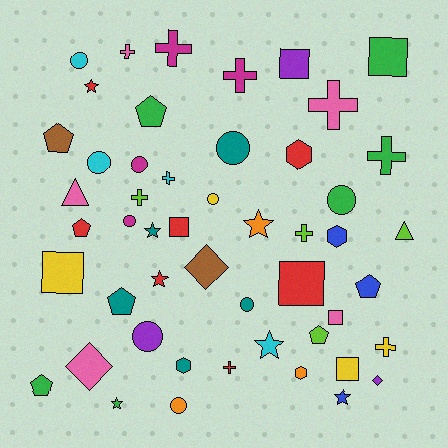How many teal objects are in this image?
There are 5 teal objects.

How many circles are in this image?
There are 10 circles.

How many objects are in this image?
There are 50 objects.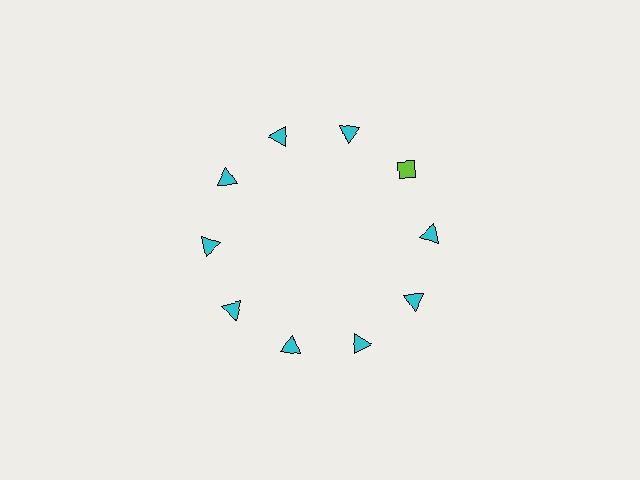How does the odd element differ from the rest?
It differs in both color (lime instead of cyan) and shape (diamond instead of triangle).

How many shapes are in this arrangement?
There are 10 shapes arranged in a ring pattern.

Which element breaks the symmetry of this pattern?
The lime diamond at roughly the 2 o'clock position breaks the symmetry. All other shapes are cyan triangles.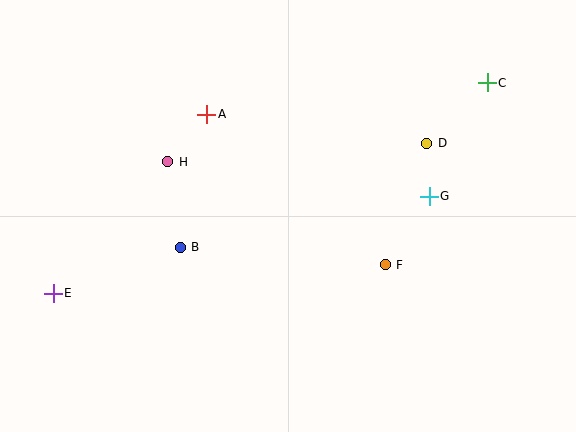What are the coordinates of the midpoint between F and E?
The midpoint between F and E is at (219, 279).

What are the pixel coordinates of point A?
Point A is at (207, 114).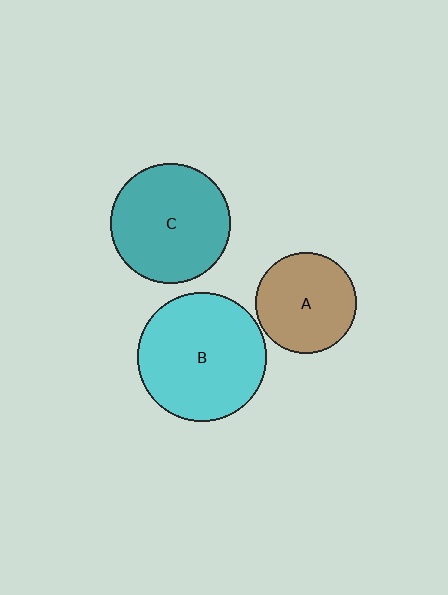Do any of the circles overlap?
No, none of the circles overlap.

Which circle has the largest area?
Circle B (cyan).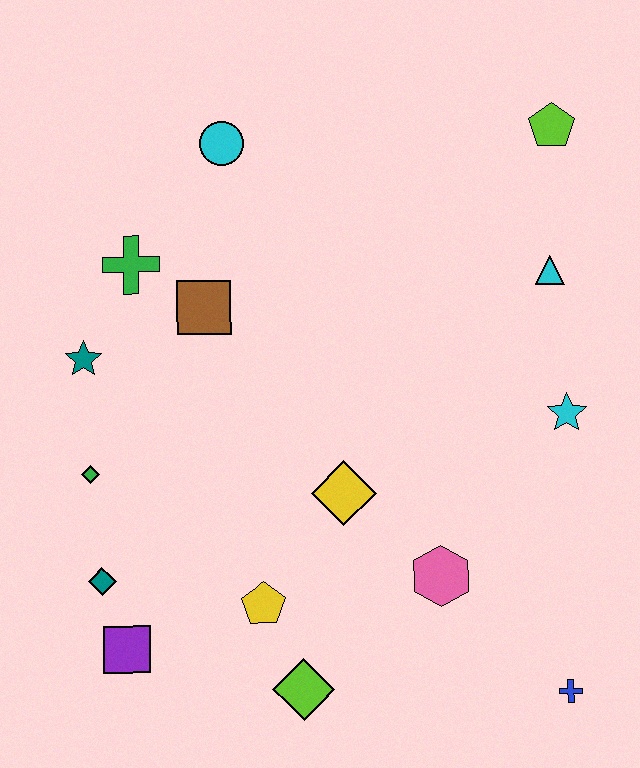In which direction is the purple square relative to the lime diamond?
The purple square is to the left of the lime diamond.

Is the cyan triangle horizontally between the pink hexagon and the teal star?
No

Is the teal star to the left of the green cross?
Yes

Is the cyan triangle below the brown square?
No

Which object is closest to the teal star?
The green cross is closest to the teal star.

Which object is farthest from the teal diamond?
The lime pentagon is farthest from the teal diamond.